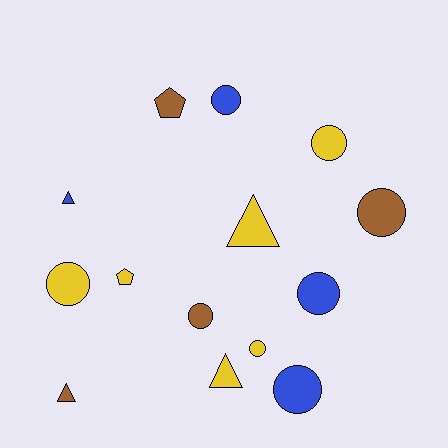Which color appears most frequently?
Yellow, with 6 objects.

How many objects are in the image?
There are 14 objects.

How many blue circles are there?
There are 3 blue circles.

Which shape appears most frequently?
Circle, with 8 objects.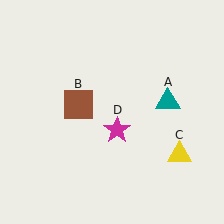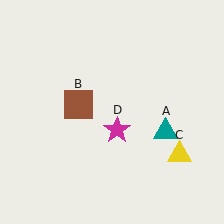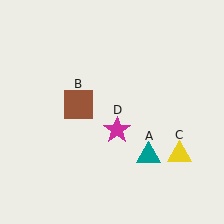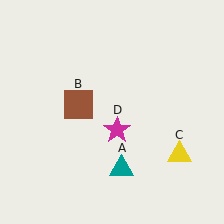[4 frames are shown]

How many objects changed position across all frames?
1 object changed position: teal triangle (object A).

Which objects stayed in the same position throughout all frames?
Brown square (object B) and yellow triangle (object C) and magenta star (object D) remained stationary.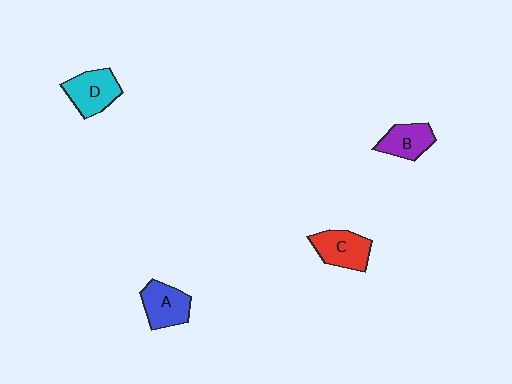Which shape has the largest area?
Shape D (cyan).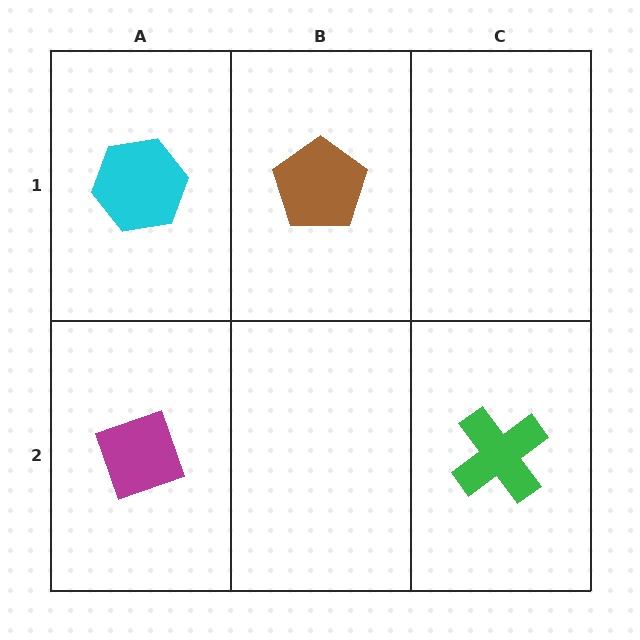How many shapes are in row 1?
2 shapes.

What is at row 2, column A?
A magenta diamond.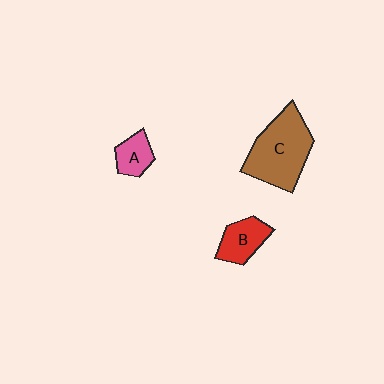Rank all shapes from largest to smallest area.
From largest to smallest: C (brown), B (red), A (pink).